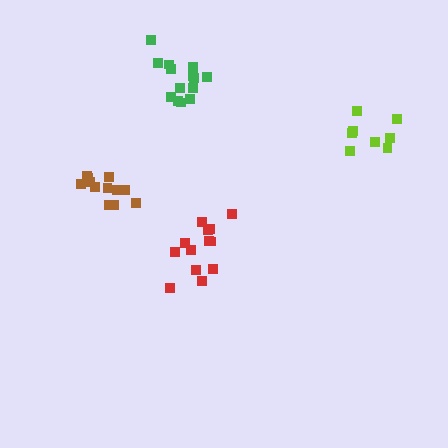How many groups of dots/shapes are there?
There are 4 groups.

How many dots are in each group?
Group 1: 13 dots, Group 2: 13 dots, Group 3: 8 dots, Group 4: 14 dots (48 total).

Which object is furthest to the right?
The lime cluster is rightmost.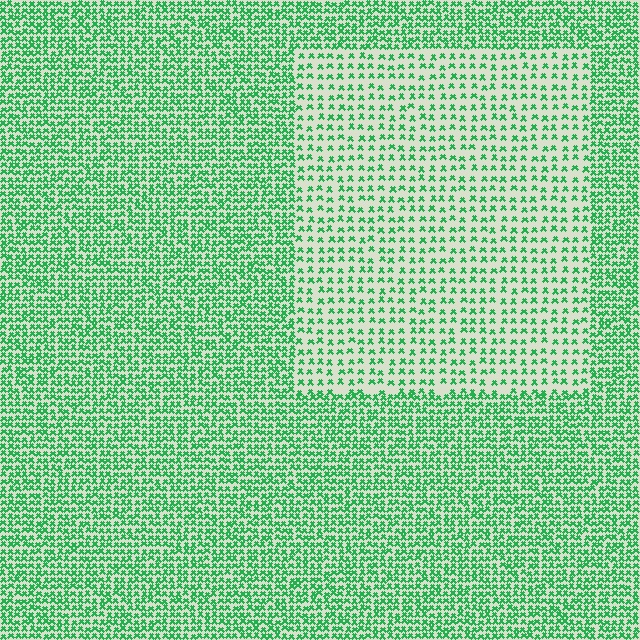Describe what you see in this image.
The image contains small green elements arranged at two different densities. A rectangle-shaped region is visible where the elements are less densely packed than the surrounding area.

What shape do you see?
I see a rectangle.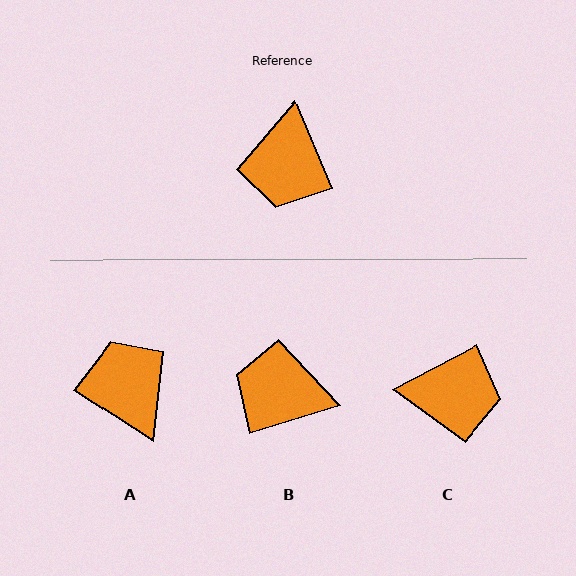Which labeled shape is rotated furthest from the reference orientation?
A, about 146 degrees away.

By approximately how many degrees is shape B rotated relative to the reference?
Approximately 96 degrees clockwise.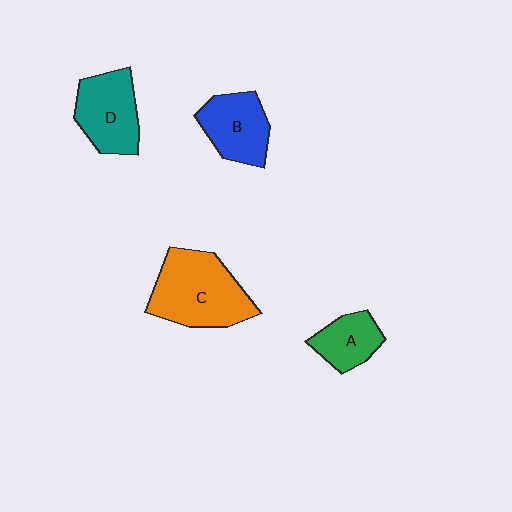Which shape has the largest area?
Shape C (orange).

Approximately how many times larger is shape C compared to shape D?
Approximately 1.4 times.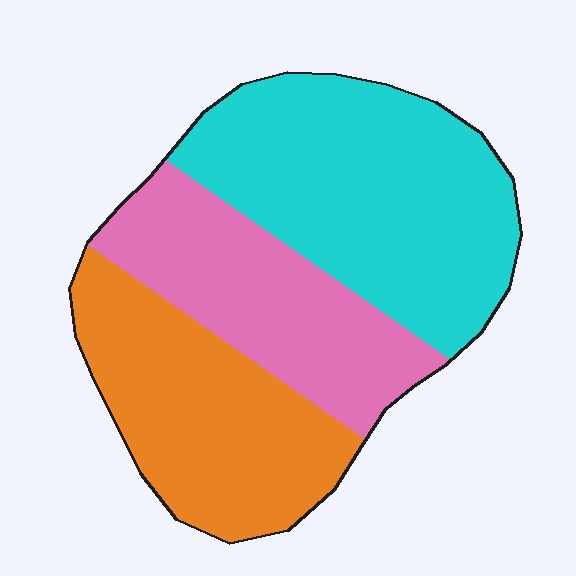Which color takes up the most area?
Cyan, at roughly 40%.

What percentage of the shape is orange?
Orange covers about 30% of the shape.